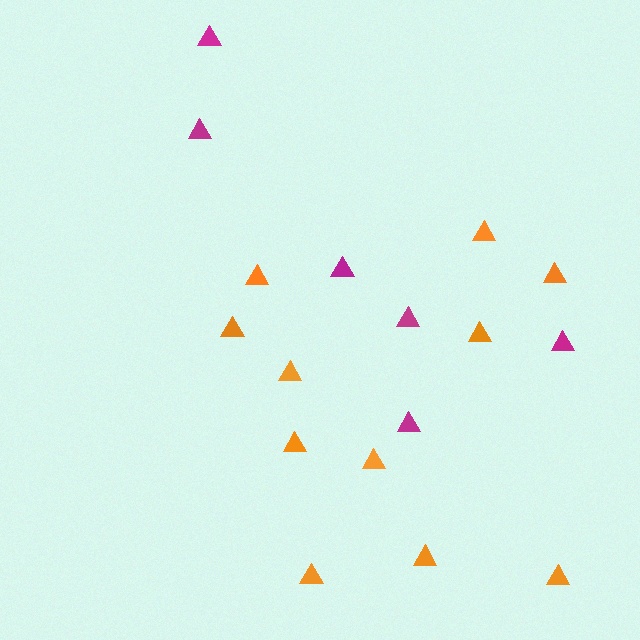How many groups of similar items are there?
There are 2 groups: one group of orange triangles (11) and one group of magenta triangles (6).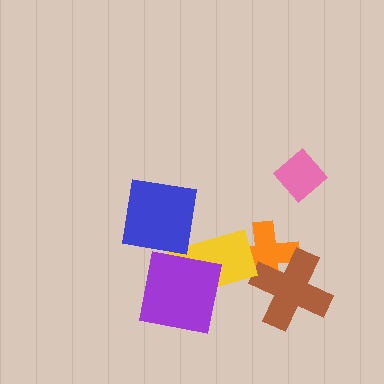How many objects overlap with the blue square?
0 objects overlap with the blue square.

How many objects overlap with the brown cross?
1 object overlaps with the brown cross.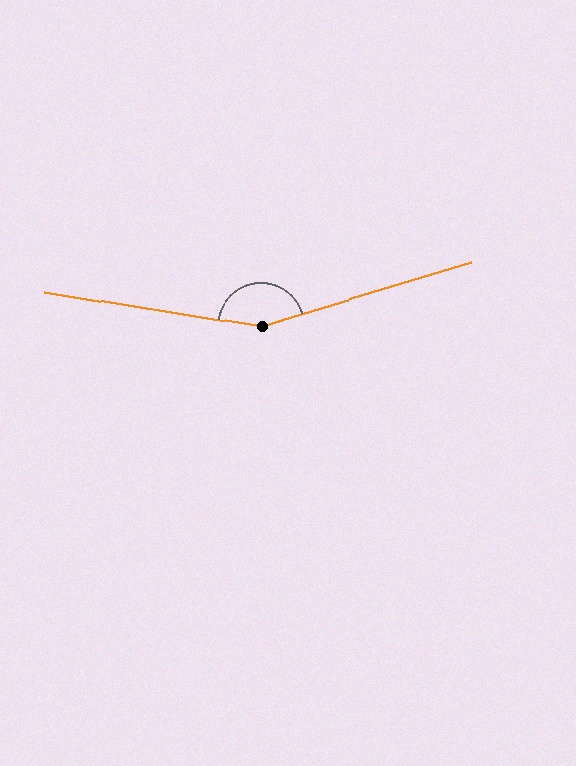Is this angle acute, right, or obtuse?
It is obtuse.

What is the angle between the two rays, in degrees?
Approximately 154 degrees.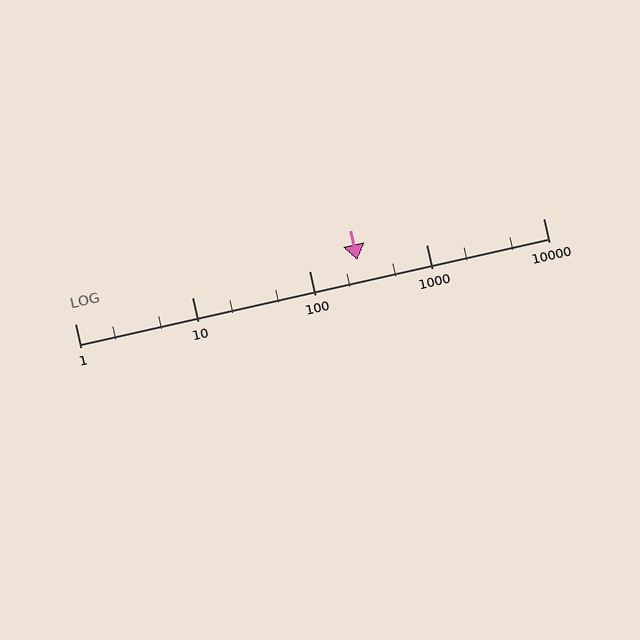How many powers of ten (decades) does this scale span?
The scale spans 4 decades, from 1 to 10000.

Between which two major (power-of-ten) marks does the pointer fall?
The pointer is between 100 and 1000.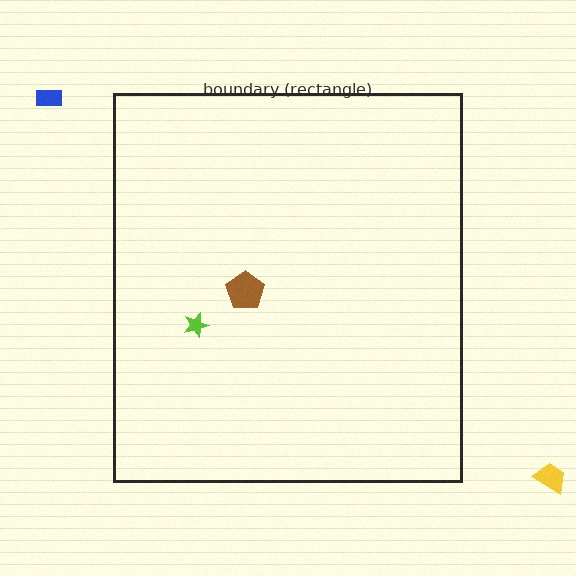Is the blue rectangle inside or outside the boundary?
Outside.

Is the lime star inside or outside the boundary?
Inside.